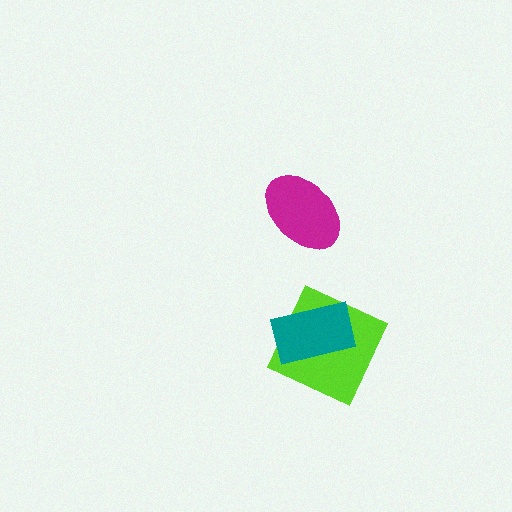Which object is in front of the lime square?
The teal rectangle is in front of the lime square.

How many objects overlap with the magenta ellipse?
0 objects overlap with the magenta ellipse.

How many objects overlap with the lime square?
1 object overlaps with the lime square.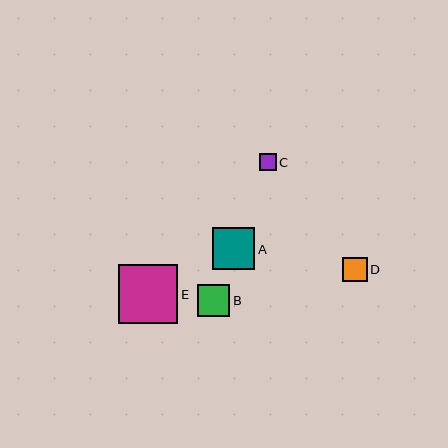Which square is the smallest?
Square C is the smallest with a size of approximately 17 pixels.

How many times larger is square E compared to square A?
Square E is approximately 1.4 times the size of square A.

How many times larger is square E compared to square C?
Square E is approximately 3.4 times the size of square C.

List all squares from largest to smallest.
From largest to smallest: E, A, B, D, C.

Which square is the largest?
Square E is the largest with a size of approximately 59 pixels.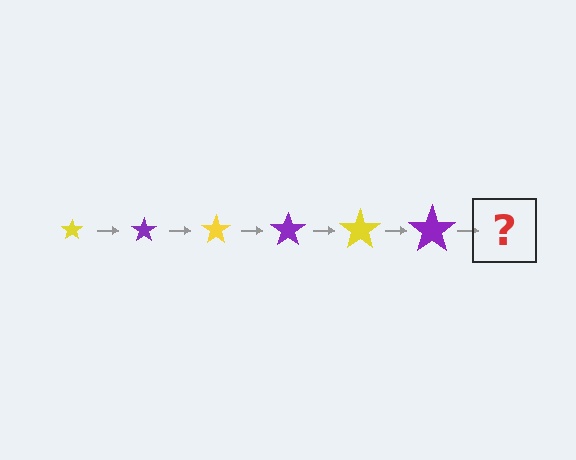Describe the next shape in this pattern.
It should be a yellow star, larger than the previous one.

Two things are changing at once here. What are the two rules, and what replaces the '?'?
The two rules are that the star grows larger each step and the color cycles through yellow and purple. The '?' should be a yellow star, larger than the previous one.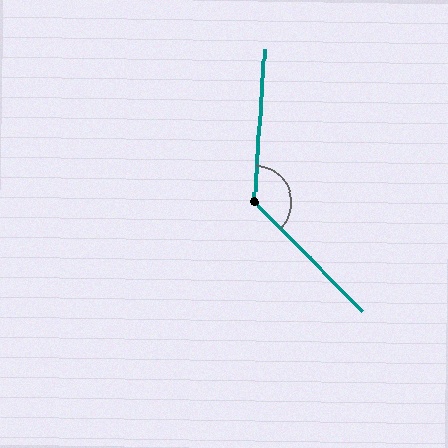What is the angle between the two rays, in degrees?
Approximately 131 degrees.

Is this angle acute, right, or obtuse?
It is obtuse.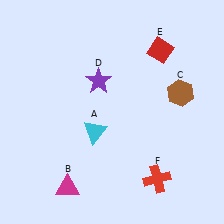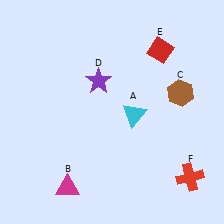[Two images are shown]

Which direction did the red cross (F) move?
The red cross (F) moved right.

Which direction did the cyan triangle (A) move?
The cyan triangle (A) moved right.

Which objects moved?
The objects that moved are: the cyan triangle (A), the red cross (F).